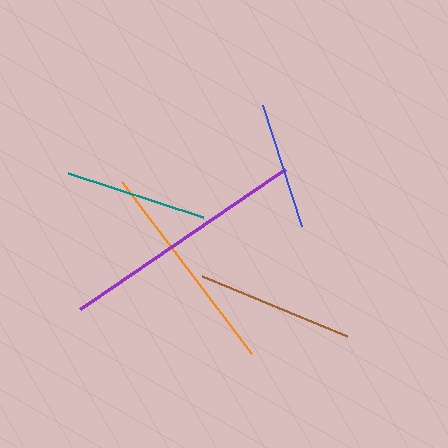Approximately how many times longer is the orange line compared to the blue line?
The orange line is approximately 1.7 times the length of the blue line.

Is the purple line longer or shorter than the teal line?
The purple line is longer than the teal line.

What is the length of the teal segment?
The teal segment is approximately 142 pixels long.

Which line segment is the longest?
The purple line is the longest at approximately 249 pixels.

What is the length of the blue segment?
The blue segment is approximately 127 pixels long.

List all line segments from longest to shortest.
From longest to shortest: purple, orange, brown, teal, blue.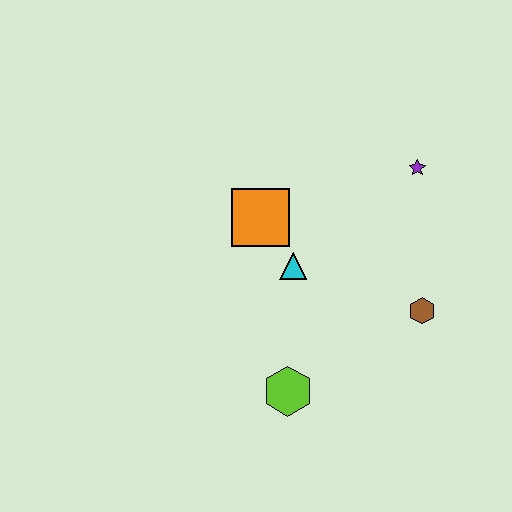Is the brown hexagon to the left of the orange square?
No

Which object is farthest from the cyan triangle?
The purple star is farthest from the cyan triangle.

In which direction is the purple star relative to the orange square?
The purple star is to the right of the orange square.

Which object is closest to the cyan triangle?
The orange square is closest to the cyan triangle.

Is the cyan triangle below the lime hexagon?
No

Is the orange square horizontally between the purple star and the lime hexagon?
No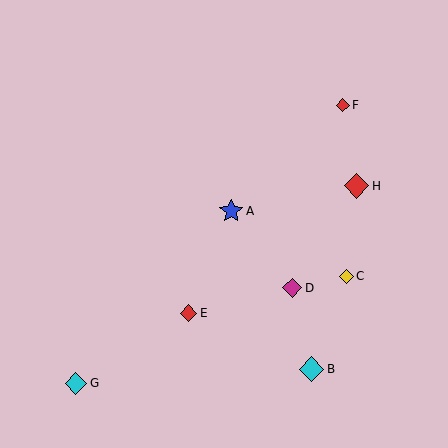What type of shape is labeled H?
Shape H is a red diamond.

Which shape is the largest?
The red diamond (labeled H) is the largest.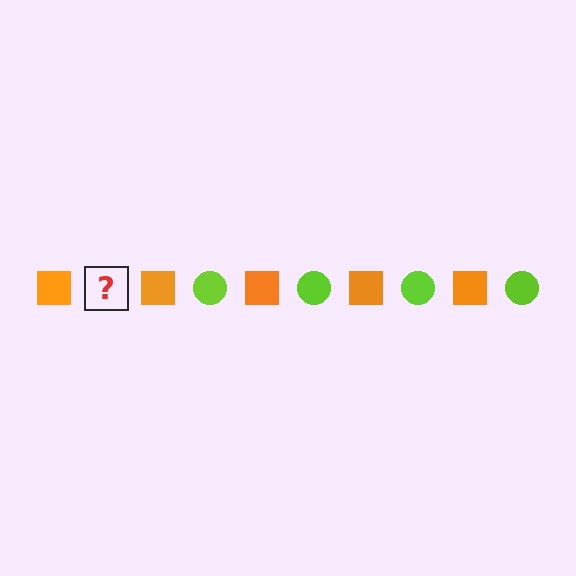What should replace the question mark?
The question mark should be replaced with a lime circle.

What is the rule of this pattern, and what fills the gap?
The rule is that the pattern alternates between orange square and lime circle. The gap should be filled with a lime circle.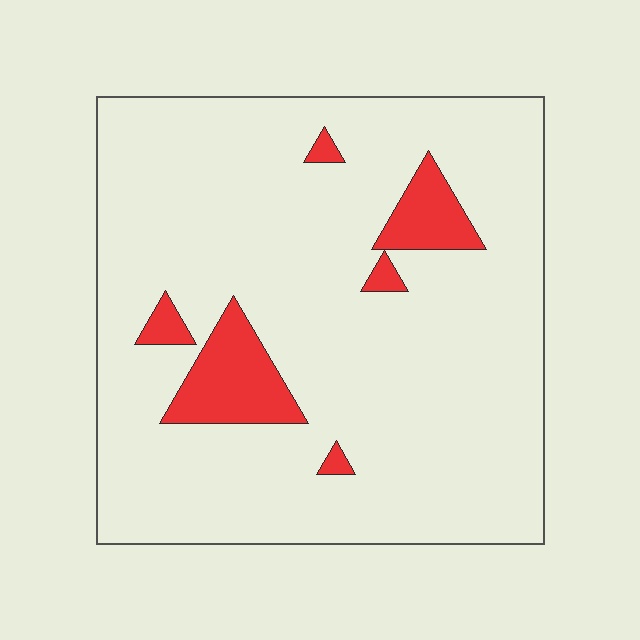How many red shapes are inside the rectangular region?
6.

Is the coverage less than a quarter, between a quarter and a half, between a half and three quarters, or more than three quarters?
Less than a quarter.